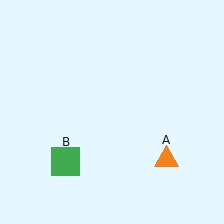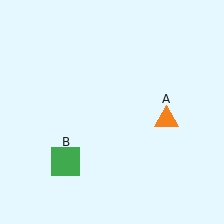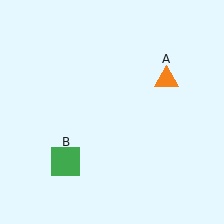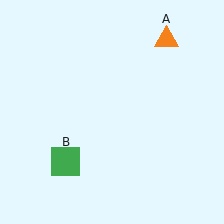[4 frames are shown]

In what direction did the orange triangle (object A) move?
The orange triangle (object A) moved up.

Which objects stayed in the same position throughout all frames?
Green square (object B) remained stationary.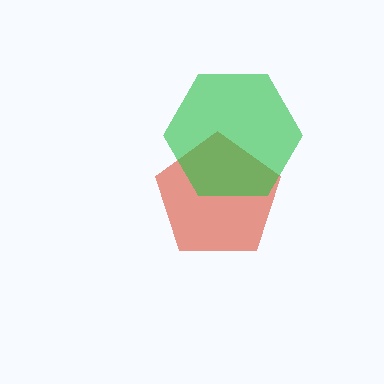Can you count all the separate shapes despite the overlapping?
Yes, there are 2 separate shapes.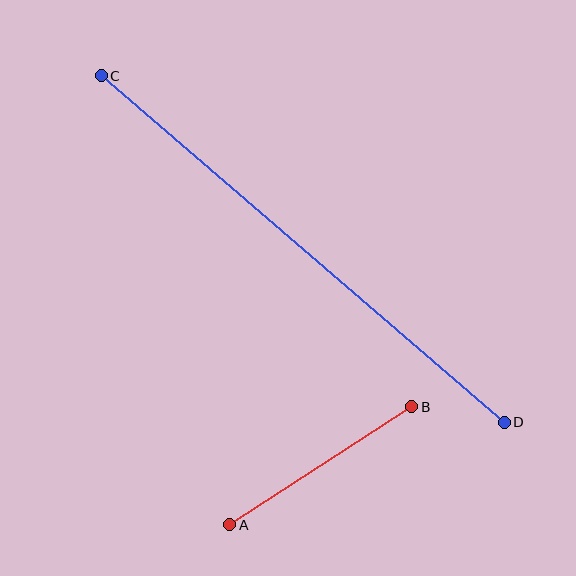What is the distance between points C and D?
The distance is approximately 532 pixels.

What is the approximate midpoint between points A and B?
The midpoint is at approximately (321, 466) pixels.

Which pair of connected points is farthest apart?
Points C and D are farthest apart.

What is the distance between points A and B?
The distance is approximately 217 pixels.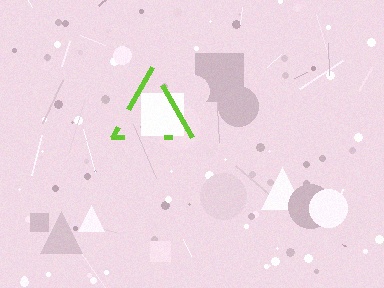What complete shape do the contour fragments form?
The contour fragments form a triangle.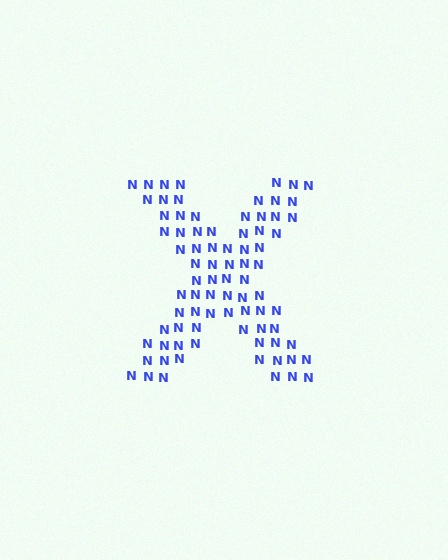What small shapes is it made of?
It is made of small letter N's.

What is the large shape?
The large shape is the letter X.